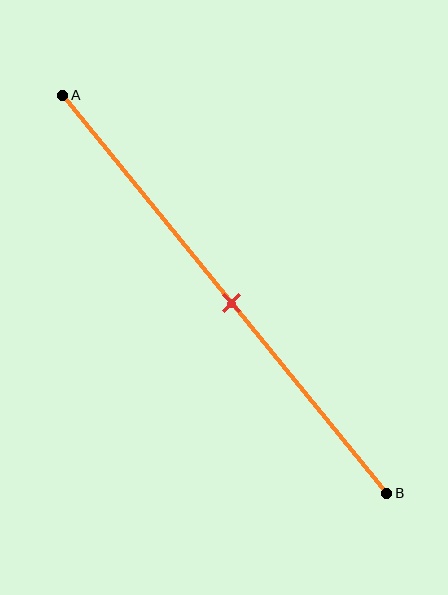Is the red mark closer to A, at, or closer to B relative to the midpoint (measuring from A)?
The red mark is approximately at the midpoint of segment AB.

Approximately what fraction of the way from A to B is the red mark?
The red mark is approximately 50% of the way from A to B.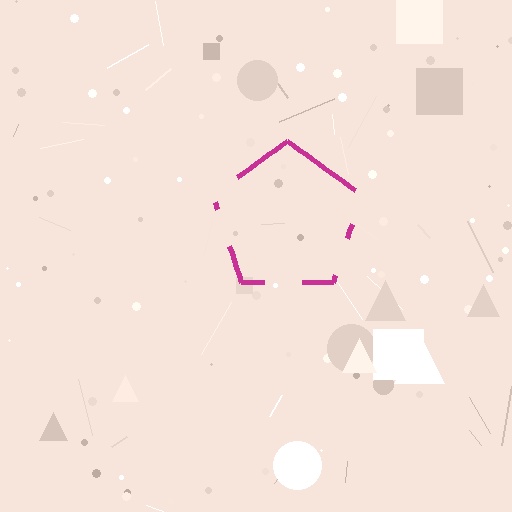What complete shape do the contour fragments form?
The contour fragments form a pentagon.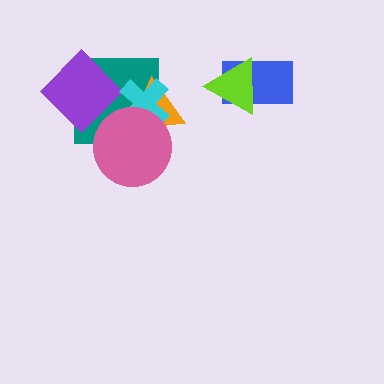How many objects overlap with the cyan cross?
3 objects overlap with the cyan cross.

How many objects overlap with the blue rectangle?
1 object overlaps with the blue rectangle.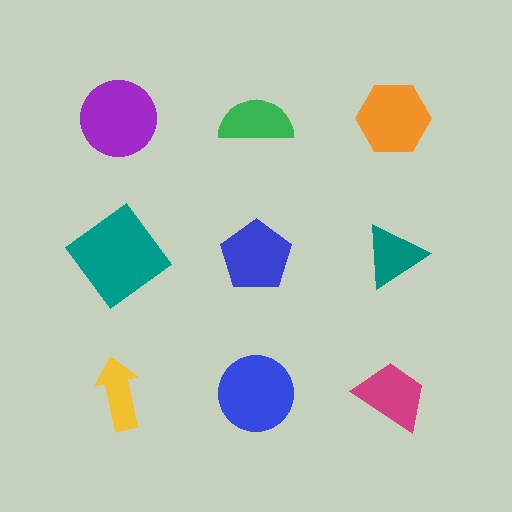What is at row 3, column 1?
A yellow arrow.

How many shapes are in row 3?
3 shapes.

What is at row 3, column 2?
A blue circle.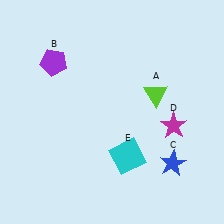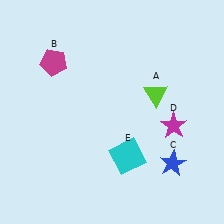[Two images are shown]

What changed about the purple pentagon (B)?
In Image 1, B is purple. In Image 2, it changed to magenta.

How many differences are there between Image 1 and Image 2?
There is 1 difference between the two images.